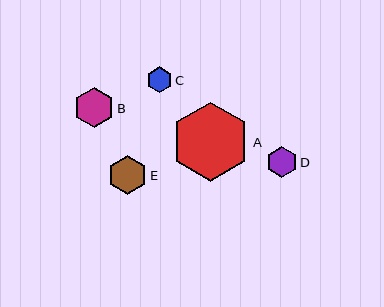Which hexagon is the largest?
Hexagon A is the largest with a size of approximately 79 pixels.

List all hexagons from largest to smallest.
From largest to smallest: A, B, E, D, C.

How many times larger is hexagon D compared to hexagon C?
Hexagon D is approximately 1.2 times the size of hexagon C.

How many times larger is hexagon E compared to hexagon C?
Hexagon E is approximately 1.5 times the size of hexagon C.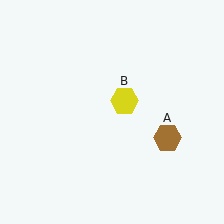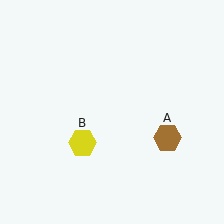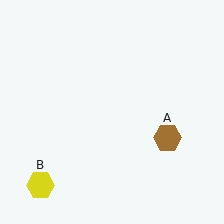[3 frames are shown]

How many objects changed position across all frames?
1 object changed position: yellow hexagon (object B).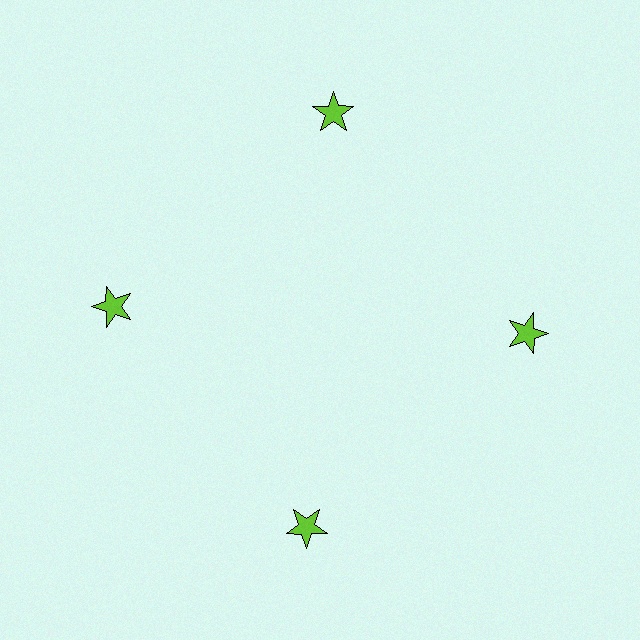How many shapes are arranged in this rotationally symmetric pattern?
There are 4 shapes, arranged in 4 groups of 1.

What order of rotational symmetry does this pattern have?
This pattern has 4-fold rotational symmetry.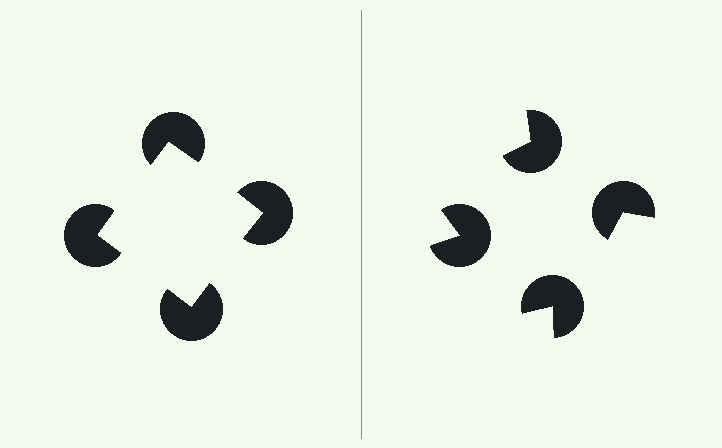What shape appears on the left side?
An illusory square.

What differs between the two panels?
The pac-man discs are positioned identically on both sides; only the wedge orientations differ. On the left they align to a square; on the right they are misaligned.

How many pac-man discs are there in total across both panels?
8 — 4 on each side.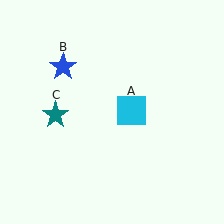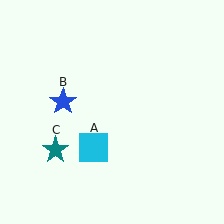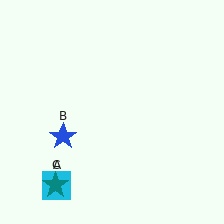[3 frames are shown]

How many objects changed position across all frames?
3 objects changed position: cyan square (object A), blue star (object B), teal star (object C).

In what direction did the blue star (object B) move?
The blue star (object B) moved down.